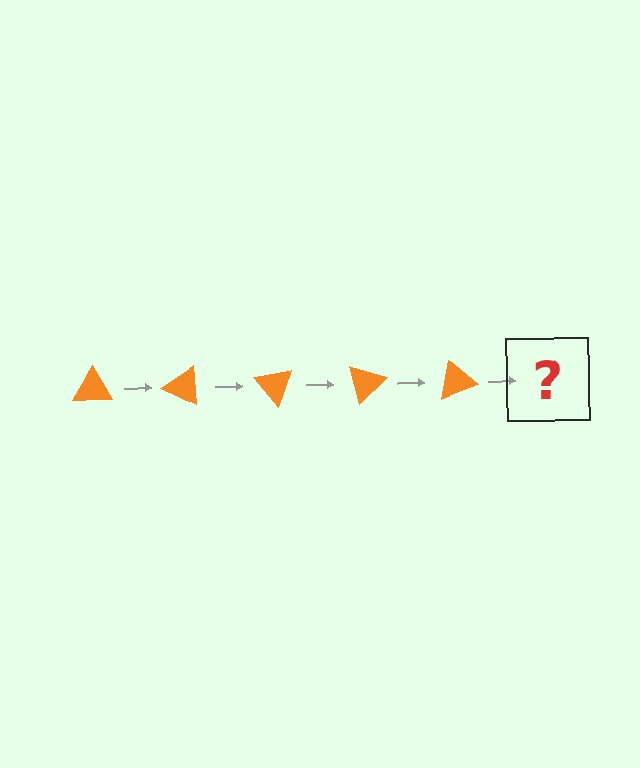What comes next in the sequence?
The next element should be an orange triangle rotated 125 degrees.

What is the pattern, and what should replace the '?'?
The pattern is that the triangle rotates 25 degrees each step. The '?' should be an orange triangle rotated 125 degrees.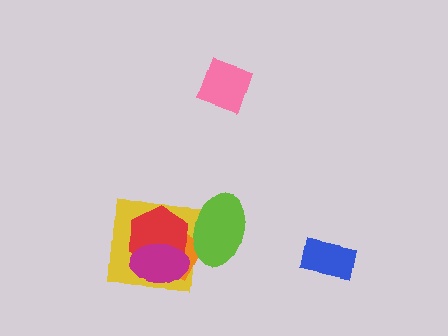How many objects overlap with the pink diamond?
0 objects overlap with the pink diamond.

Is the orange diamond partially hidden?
Yes, it is partially covered by another shape.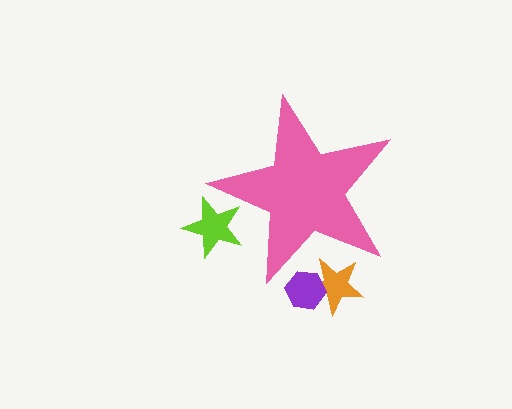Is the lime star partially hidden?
Yes, the lime star is partially hidden behind the pink star.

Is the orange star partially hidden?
Yes, the orange star is partially hidden behind the pink star.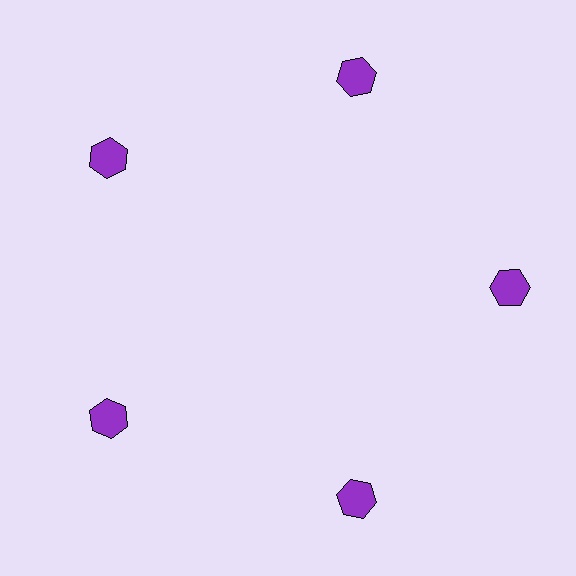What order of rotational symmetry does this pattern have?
This pattern has 5-fold rotational symmetry.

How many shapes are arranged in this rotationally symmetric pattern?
There are 5 shapes, arranged in 5 groups of 1.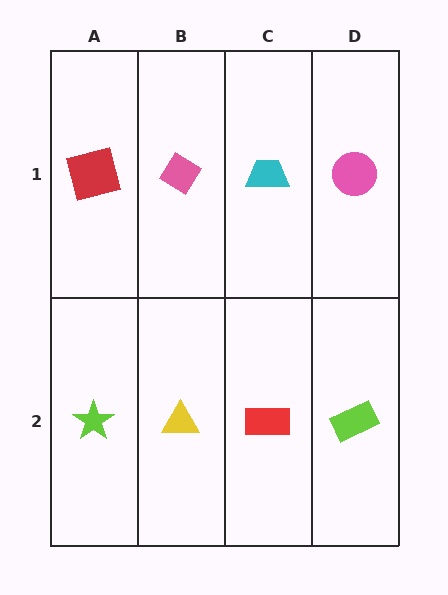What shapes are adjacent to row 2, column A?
A red square (row 1, column A), a yellow triangle (row 2, column B).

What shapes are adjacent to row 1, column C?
A red rectangle (row 2, column C), a pink diamond (row 1, column B), a pink circle (row 1, column D).